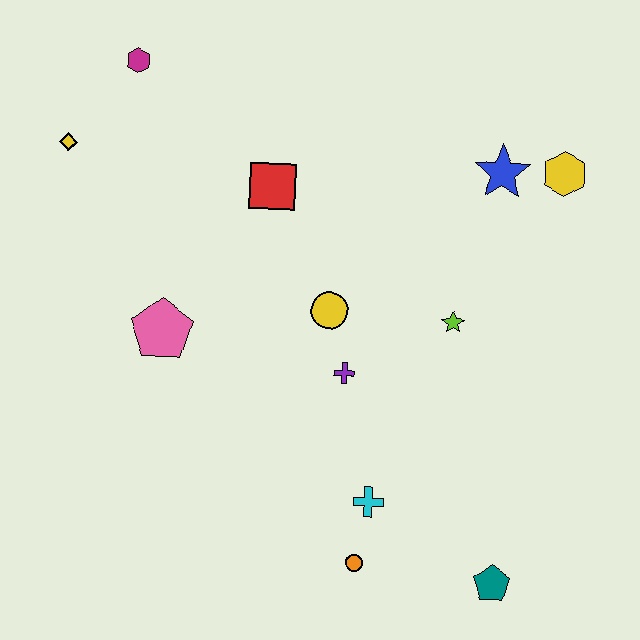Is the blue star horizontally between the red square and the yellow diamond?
No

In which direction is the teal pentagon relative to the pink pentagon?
The teal pentagon is to the right of the pink pentagon.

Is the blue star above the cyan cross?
Yes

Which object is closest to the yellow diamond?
The magenta hexagon is closest to the yellow diamond.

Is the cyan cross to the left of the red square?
No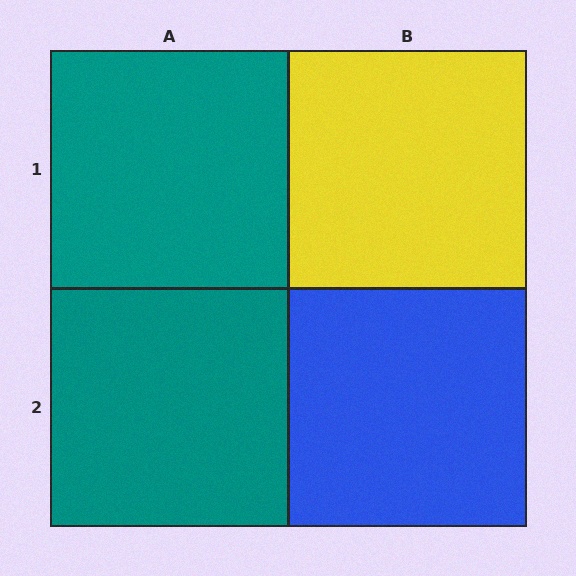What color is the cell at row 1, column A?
Teal.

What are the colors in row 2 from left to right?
Teal, blue.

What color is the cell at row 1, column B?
Yellow.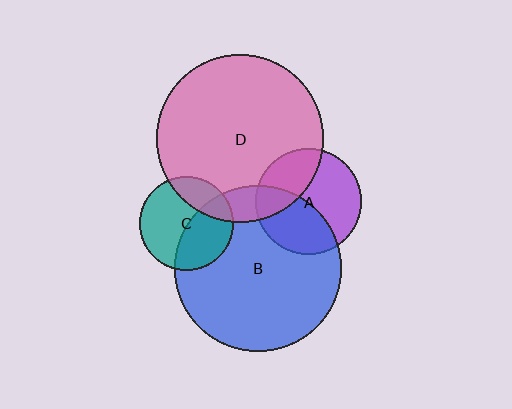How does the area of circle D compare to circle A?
Approximately 2.5 times.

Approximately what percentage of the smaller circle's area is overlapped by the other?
Approximately 10%.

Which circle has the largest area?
Circle D (pink).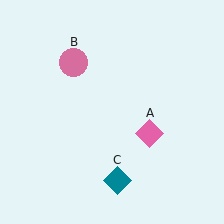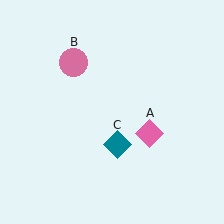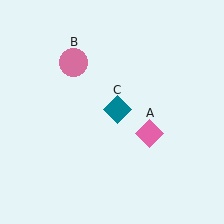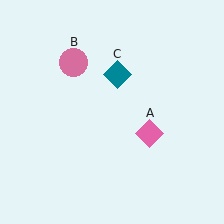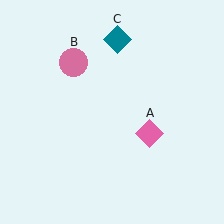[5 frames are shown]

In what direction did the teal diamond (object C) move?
The teal diamond (object C) moved up.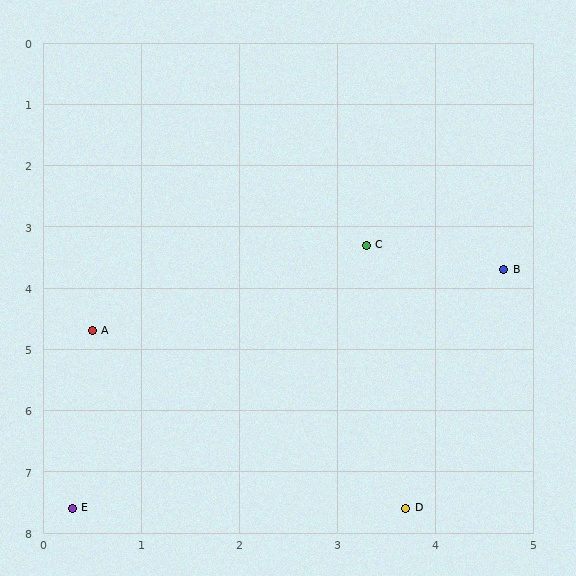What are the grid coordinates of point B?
Point B is at approximately (4.7, 3.7).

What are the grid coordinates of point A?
Point A is at approximately (0.5, 4.7).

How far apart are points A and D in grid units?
Points A and D are about 4.3 grid units apart.